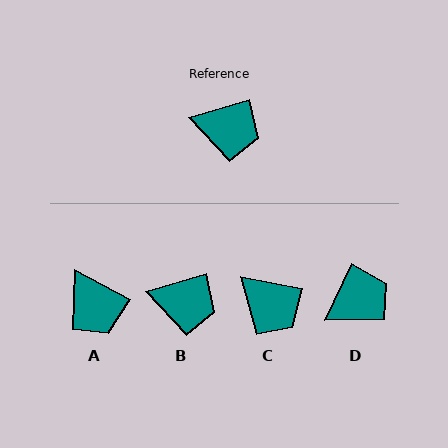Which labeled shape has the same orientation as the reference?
B.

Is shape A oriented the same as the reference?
No, it is off by about 45 degrees.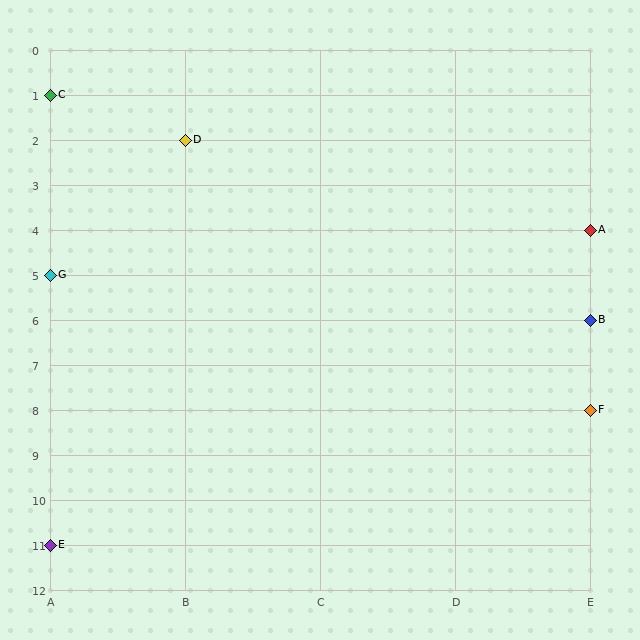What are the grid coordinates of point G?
Point G is at grid coordinates (A, 5).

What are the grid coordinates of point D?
Point D is at grid coordinates (B, 2).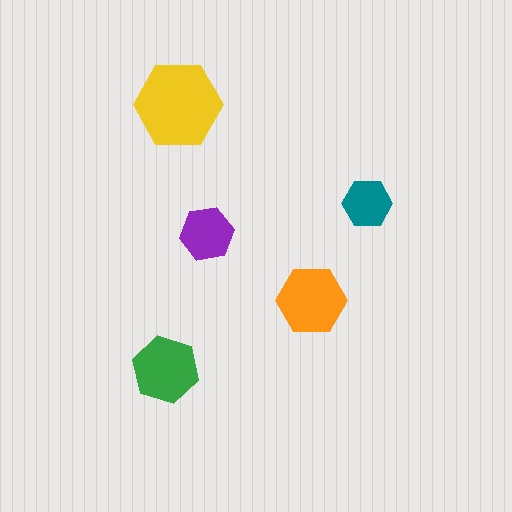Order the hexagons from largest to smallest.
the yellow one, the orange one, the green one, the purple one, the teal one.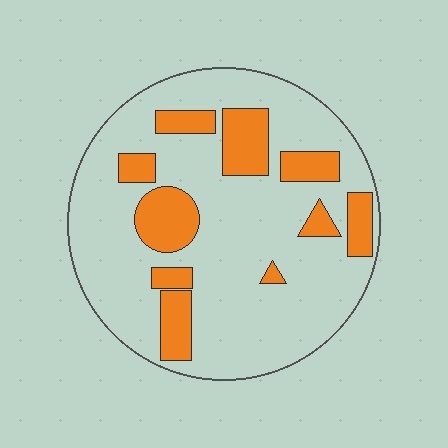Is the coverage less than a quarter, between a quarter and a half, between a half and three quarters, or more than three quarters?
Less than a quarter.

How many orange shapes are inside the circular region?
10.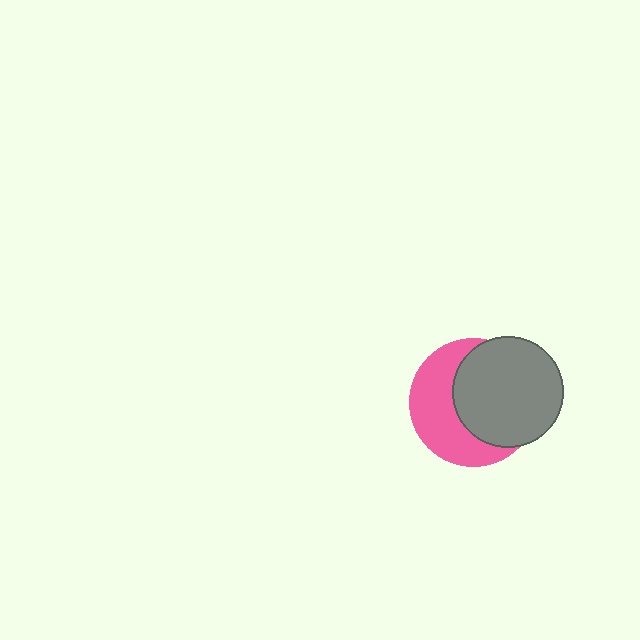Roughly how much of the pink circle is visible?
About half of it is visible (roughly 46%).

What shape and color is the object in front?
The object in front is a gray circle.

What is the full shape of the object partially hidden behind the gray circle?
The partially hidden object is a pink circle.